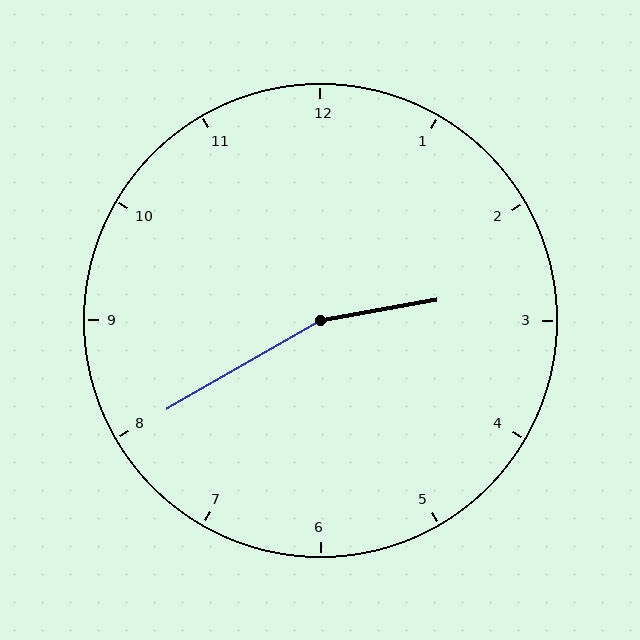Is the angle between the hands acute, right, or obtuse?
It is obtuse.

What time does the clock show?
2:40.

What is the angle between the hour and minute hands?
Approximately 160 degrees.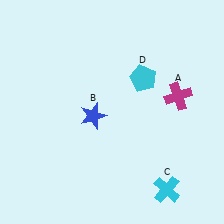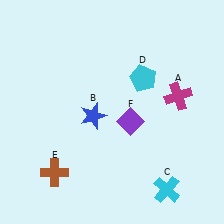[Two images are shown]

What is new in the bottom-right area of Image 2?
A purple diamond (F) was added in the bottom-right area of Image 2.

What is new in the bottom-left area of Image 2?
A brown cross (E) was added in the bottom-left area of Image 2.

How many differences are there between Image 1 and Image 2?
There are 2 differences between the two images.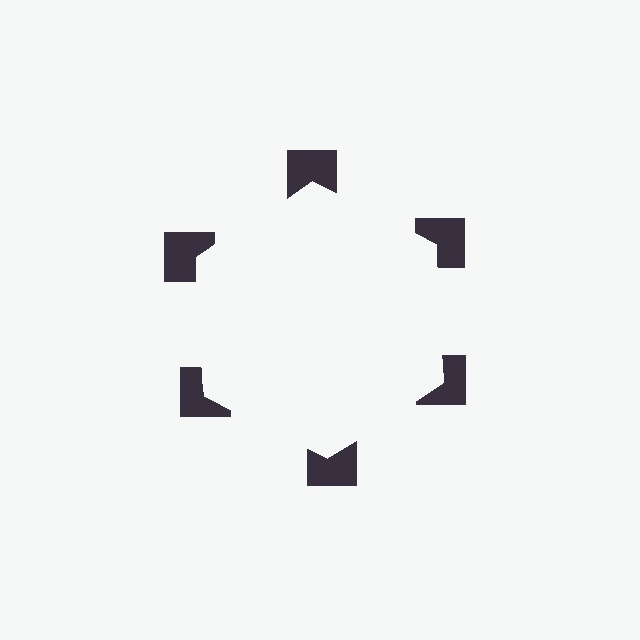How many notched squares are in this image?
There are 6 — one at each vertex of the illusory hexagon.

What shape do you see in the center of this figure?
An illusory hexagon — its edges are inferred from the aligned wedge cuts in the notched squares, not physically drawn.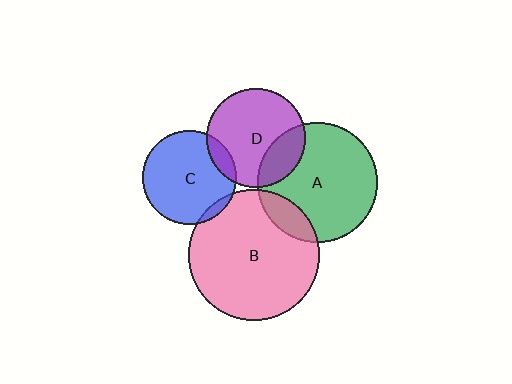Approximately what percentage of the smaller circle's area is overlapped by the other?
Approximately 25%.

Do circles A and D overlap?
Yes.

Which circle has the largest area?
Circle B (pink).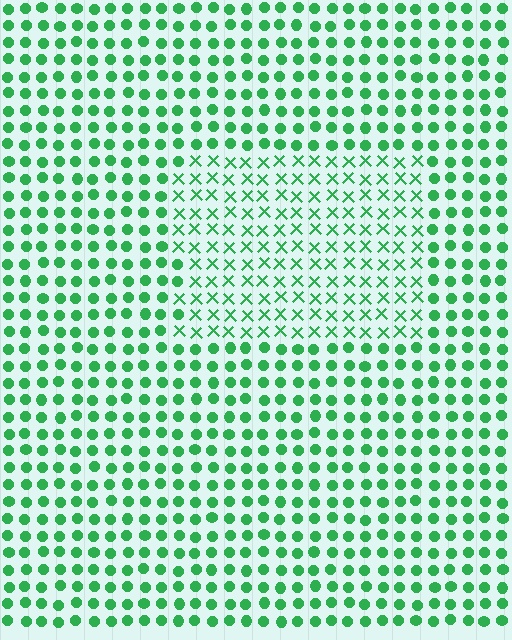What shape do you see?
I see a rectangle.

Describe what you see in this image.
The image is filled with small green elements arranged in a uniform grid. A rectangle-shaped region contains X marks, while the surrounding area contains circles. The boundary is defined purely by the change in element shape.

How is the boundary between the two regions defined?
The boundary is defined by a change in element shape: X marks inside vs. circles outside. All elements share the same color and spacing.